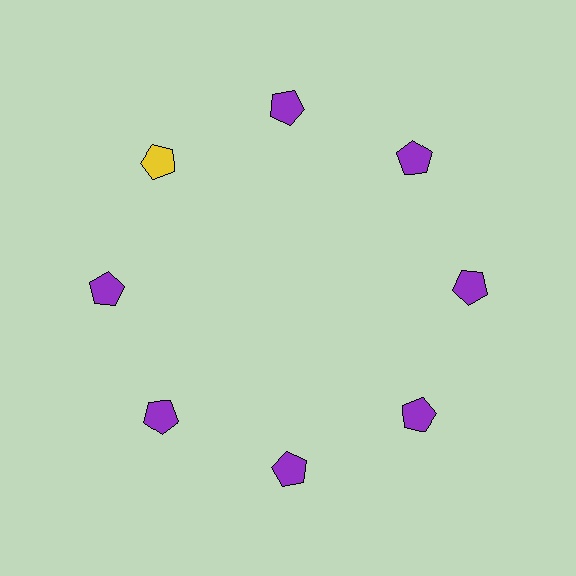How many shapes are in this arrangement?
There are 8 shapes arranged in a ring pattern.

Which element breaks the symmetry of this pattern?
The yellow pentagon at roughly the 10 o'clock position breaks the symmetry. All other shapes are purple pentagons.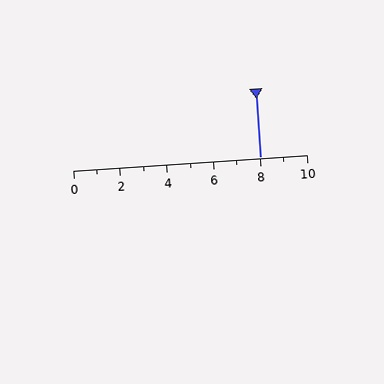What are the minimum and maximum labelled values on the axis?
The axis runs from 0 to 10.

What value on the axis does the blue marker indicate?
The marker indicates approximately 8.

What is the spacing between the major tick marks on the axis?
The major ticks are spaced 2 apart.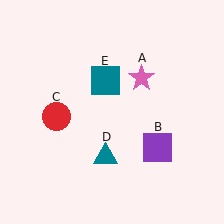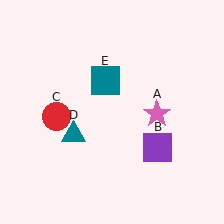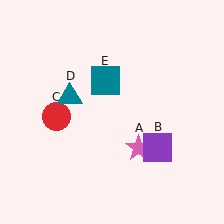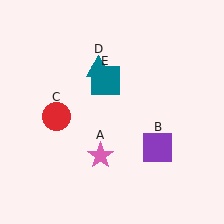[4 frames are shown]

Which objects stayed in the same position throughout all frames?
Purple square (object B) and red circle (object C) and teal square (object E) remained stationary.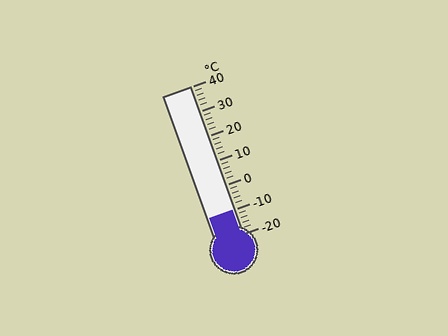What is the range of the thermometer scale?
The thermometer scale ranges from -20°C to 40°C.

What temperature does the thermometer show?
The thermometer shows approximately -10°C.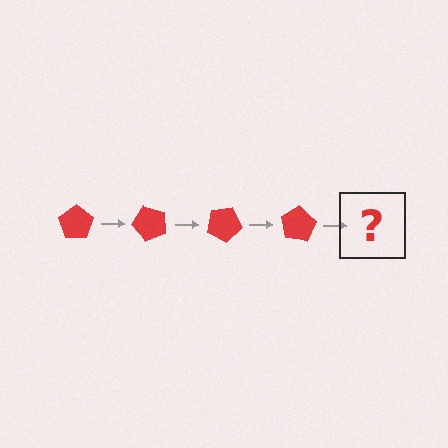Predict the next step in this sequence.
The next step is a red pentagon rotated 200 degrees.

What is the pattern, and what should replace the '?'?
The pattern is that the pentagon rotates 50 degrees each step. The '?' should be a red pentagon rotated 200 degrees.